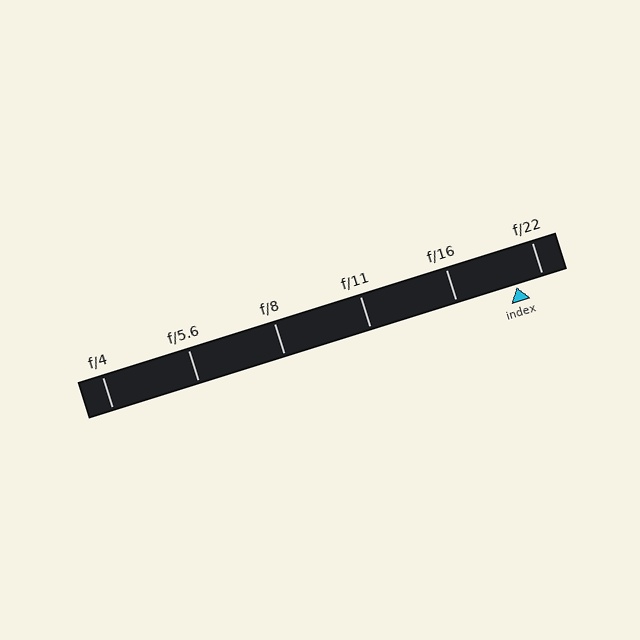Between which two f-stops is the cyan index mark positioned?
The index mark is between f/16 and f/22.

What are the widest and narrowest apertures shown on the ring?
The widest aperture shown is f/4 and the narrowest is f/22.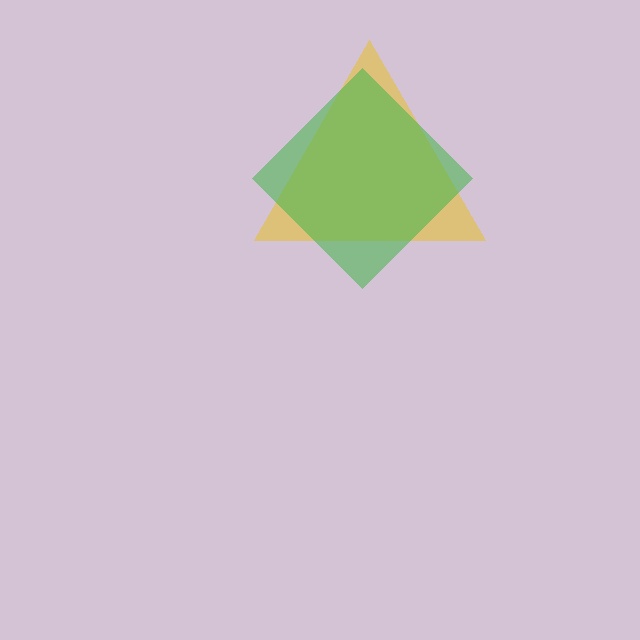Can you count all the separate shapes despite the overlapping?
Yes, there are 2 separate shapes.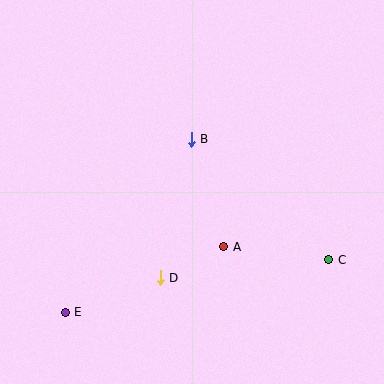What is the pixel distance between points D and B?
The distance between D and B is 142 pixels.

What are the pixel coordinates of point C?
Point C is at (329, 260).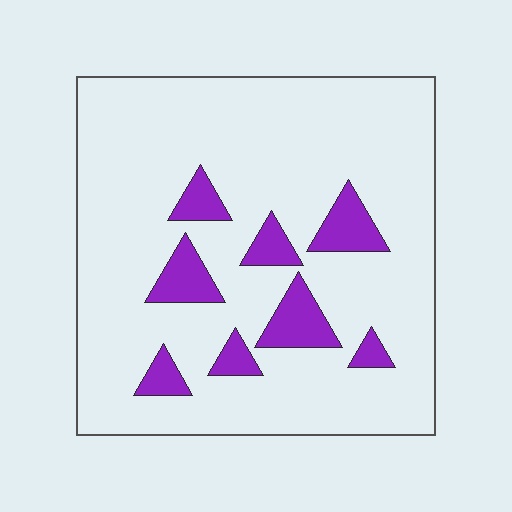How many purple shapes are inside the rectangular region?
8.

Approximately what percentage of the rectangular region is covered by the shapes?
Approximately 15%.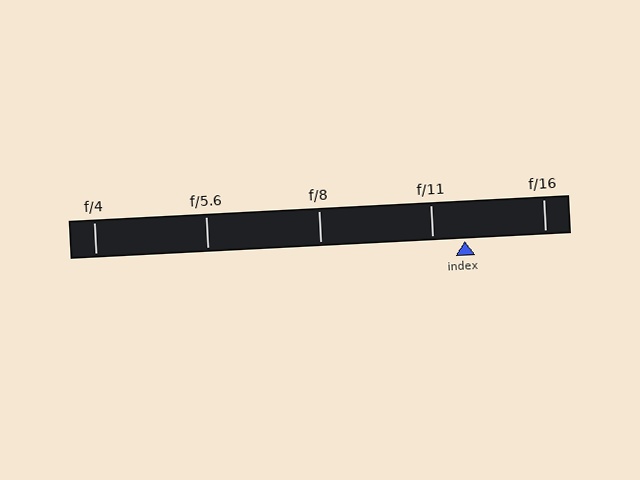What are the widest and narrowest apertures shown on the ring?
The widest aperture shown is f/4 and the narrowest is f/16.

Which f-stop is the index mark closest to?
The index mark is closest to f/11.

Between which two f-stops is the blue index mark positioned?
The index mark is between f/11 and f/16.